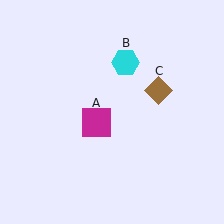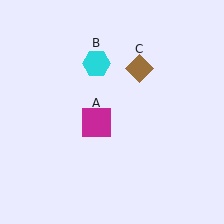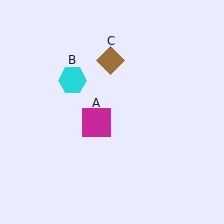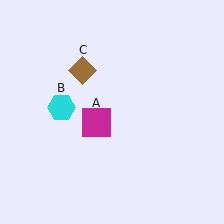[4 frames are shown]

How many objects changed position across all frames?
2 objects changed position: cyan hexagon (object B), brown diamond (object C).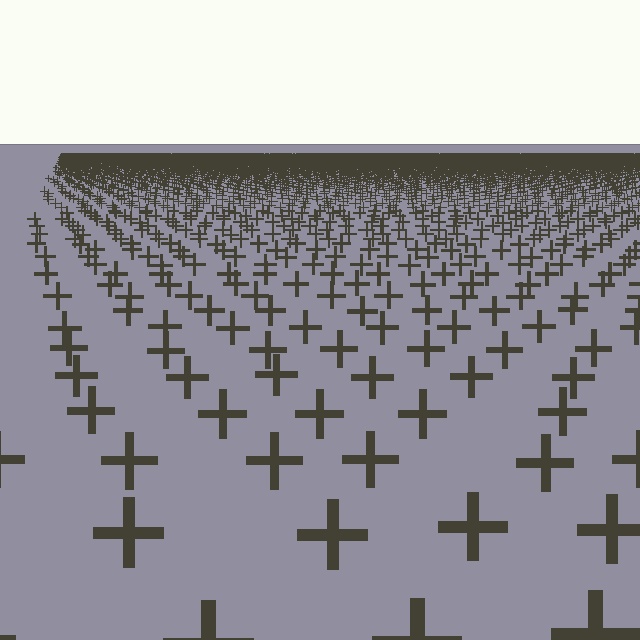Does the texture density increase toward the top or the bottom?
Density increases toward the top.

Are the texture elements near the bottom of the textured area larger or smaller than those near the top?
Larger. Near the bottom, elements are closer to the viewer and appear at a bigger on-screen size.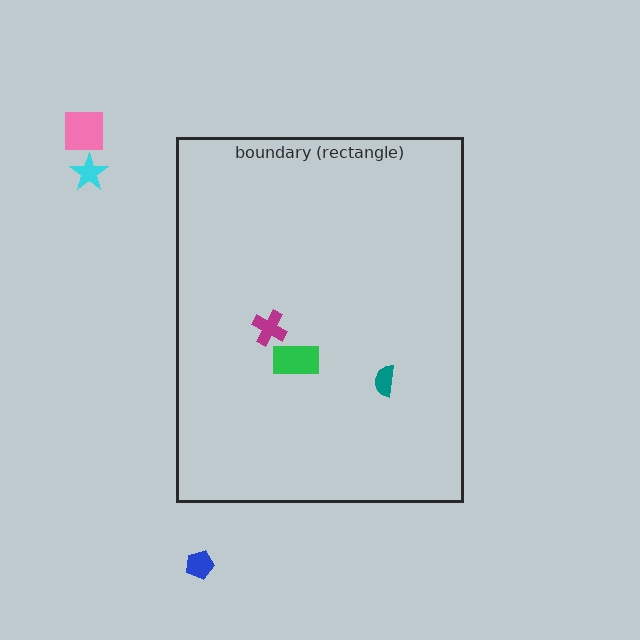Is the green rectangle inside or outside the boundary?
Inside.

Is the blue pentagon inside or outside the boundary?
Outside.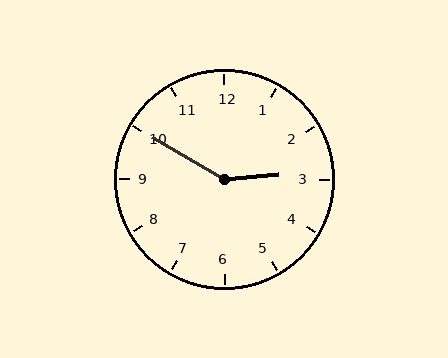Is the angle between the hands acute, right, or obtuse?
It is obtuse.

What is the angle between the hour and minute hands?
Approximately 145 degrees.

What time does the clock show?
2:50.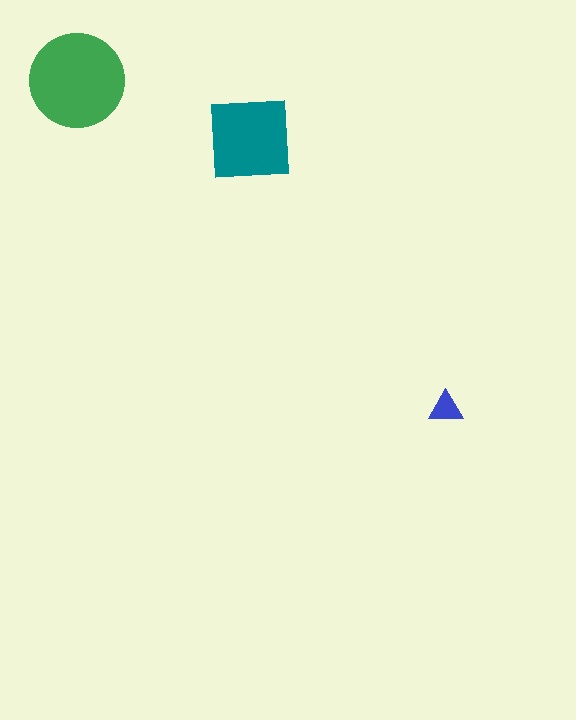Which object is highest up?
The green circle is topmost.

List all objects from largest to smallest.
The green circle, the teal square, the blue triangle.